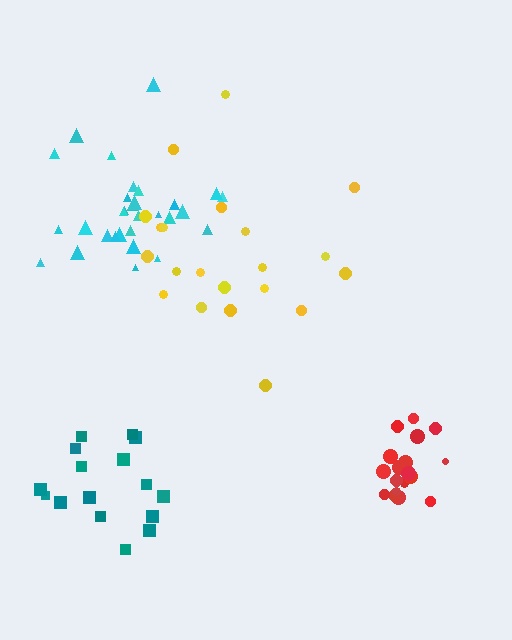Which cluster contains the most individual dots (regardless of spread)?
Cyan (31).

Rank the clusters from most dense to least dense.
red, cyan, teal, yellow.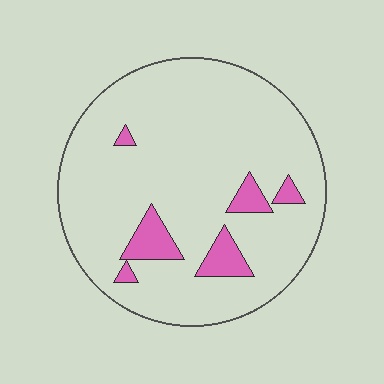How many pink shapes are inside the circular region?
6.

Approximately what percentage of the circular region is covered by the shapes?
Approximately 10%.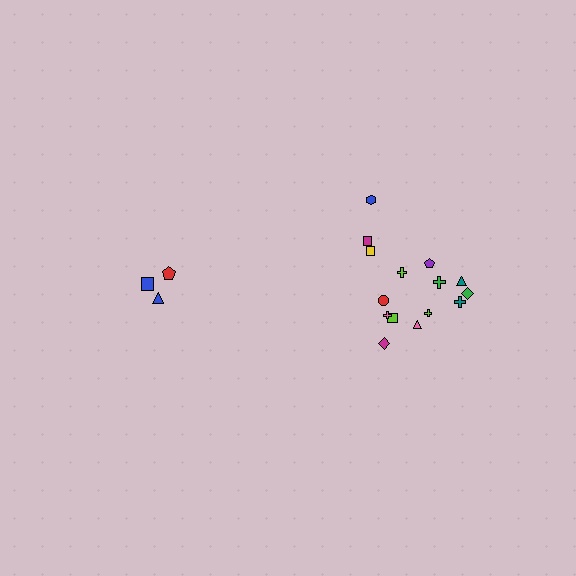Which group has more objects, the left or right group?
The right group.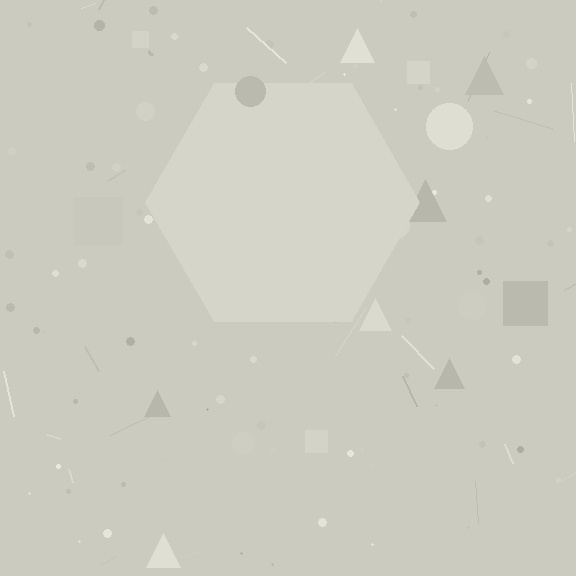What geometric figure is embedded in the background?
A hexagon is embedded in the background.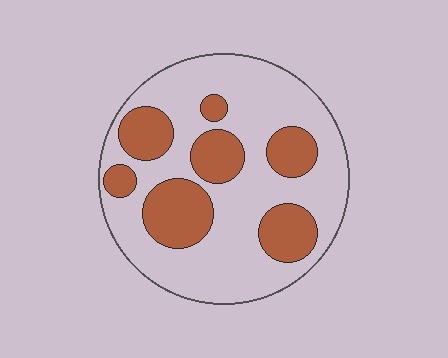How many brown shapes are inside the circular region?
7.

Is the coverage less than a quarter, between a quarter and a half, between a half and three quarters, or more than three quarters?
Between a quarter and a half.